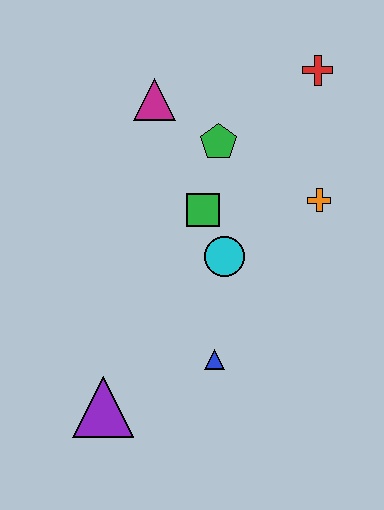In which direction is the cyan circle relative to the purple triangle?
The cyan circle is above the purple triangle.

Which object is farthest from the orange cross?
The purple triangle is farthest from the orange cross.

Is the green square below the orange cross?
Yes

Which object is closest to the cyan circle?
The green square is closest to the cyan circle.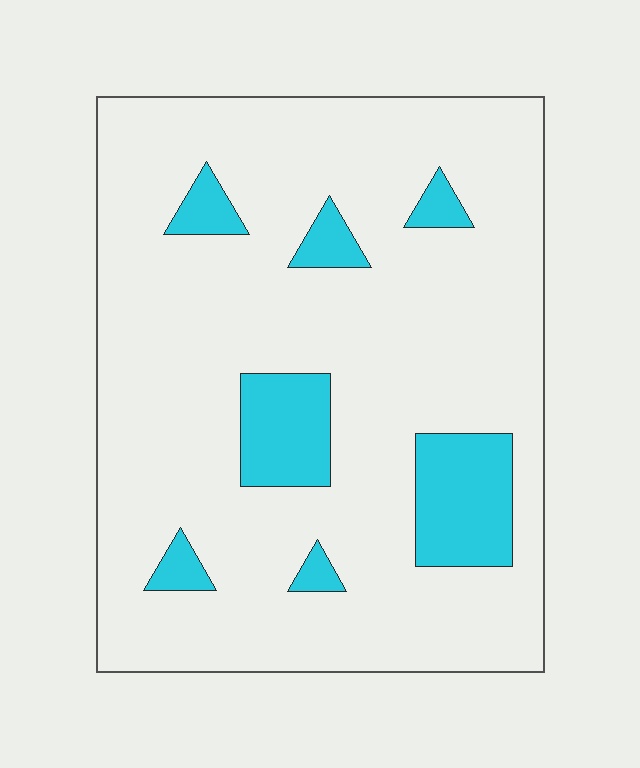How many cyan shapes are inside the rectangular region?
7.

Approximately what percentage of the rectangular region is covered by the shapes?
Approximately 15%.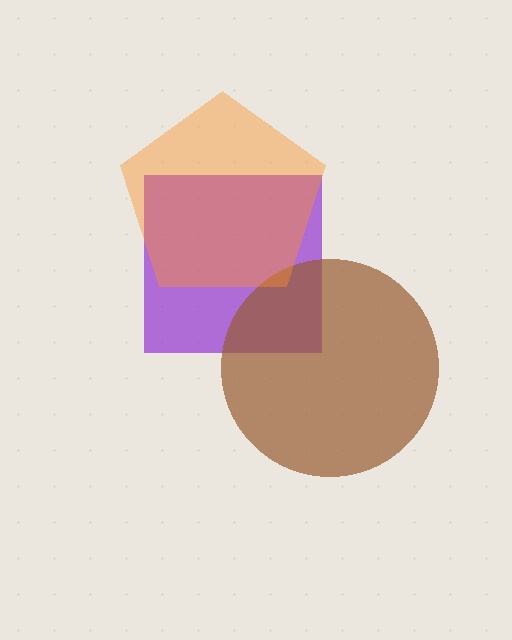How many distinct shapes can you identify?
There are 3 distinct shapes: a purple square, a brown circle, an orange pentagon.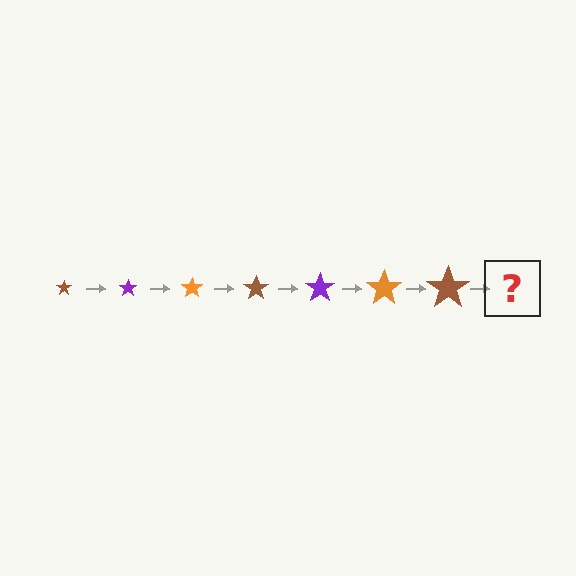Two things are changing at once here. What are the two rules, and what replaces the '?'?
The two rules are that the star grows larger each step and the color cycles through brown, purple, and orange. The '?' should be a purple star, larger than the previous one.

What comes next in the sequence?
The next element should be a purple star, larger than the previous one.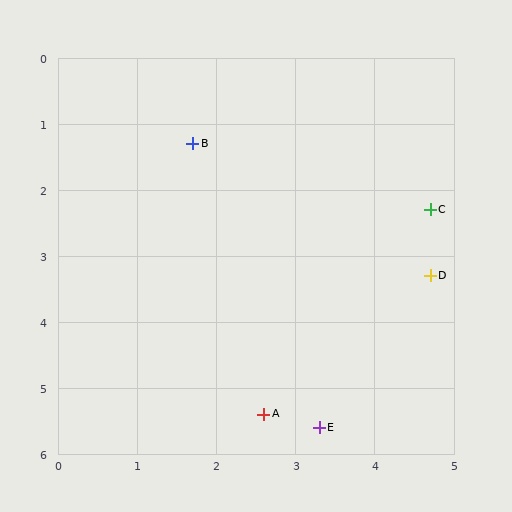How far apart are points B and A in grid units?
Points B and A are about 4.2 grid units apart.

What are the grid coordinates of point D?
Point D is at approximately (4.7, 3.3).